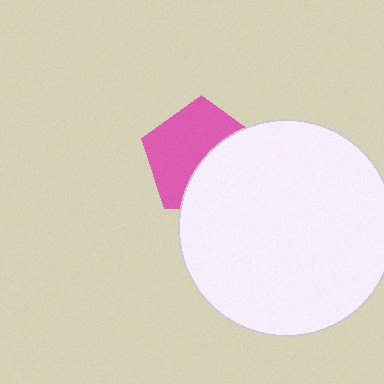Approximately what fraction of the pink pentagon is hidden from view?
Roughly 43% of the pink pentagon is hidden behind the white circle.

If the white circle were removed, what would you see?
You would see the complete pink pentagon.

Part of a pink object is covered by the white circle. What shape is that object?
It is a pentagon.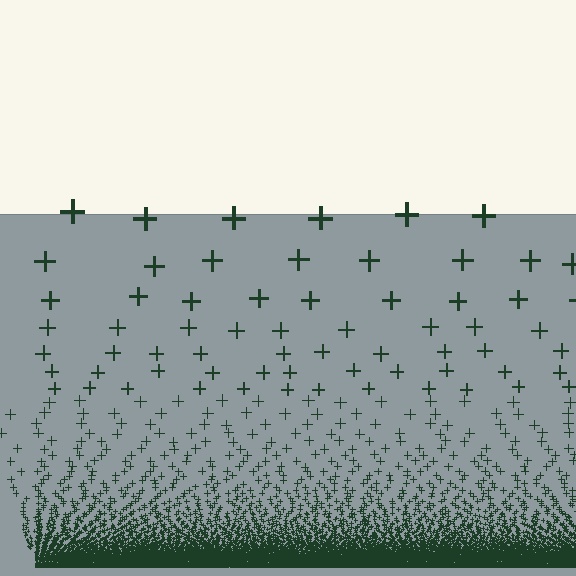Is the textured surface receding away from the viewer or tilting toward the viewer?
The surface appears to tilt toward the viewer. Texture elements get larger and sparser toward the top.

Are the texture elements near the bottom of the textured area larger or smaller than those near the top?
Smaller. The gradient is inverted — elements near the bottom are smaller and denser.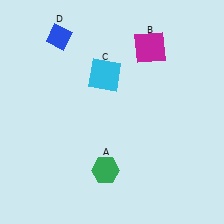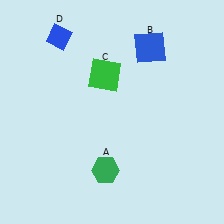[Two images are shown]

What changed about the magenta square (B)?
In Image 1, B is magenta. In Image 2, it changed to blue.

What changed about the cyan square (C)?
In Image 1, C is cyan. In Image 2, it changed to green.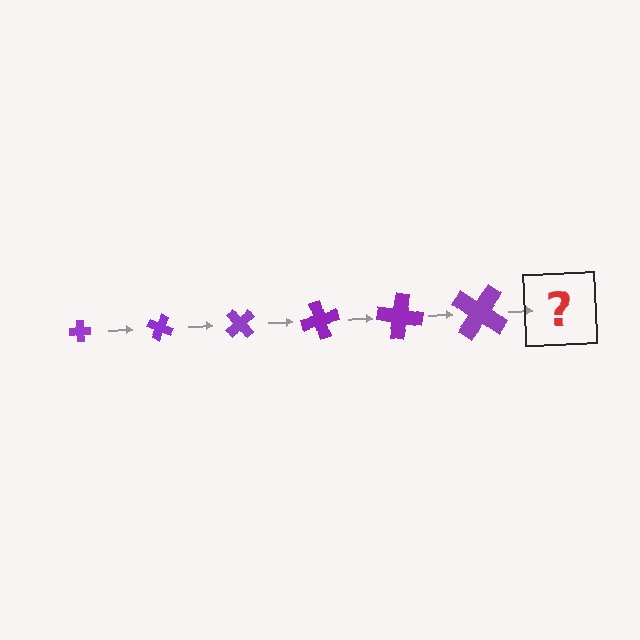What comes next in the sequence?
The next element should be a cross, larger than the previous one and rotated 150 degrees from the start.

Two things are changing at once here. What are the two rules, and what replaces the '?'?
The two rules are that the cross grows larger each step and it rotates 25 degrees each step. The '?' should be a cross, larger than the previous one and rotated 150 degrees from the start.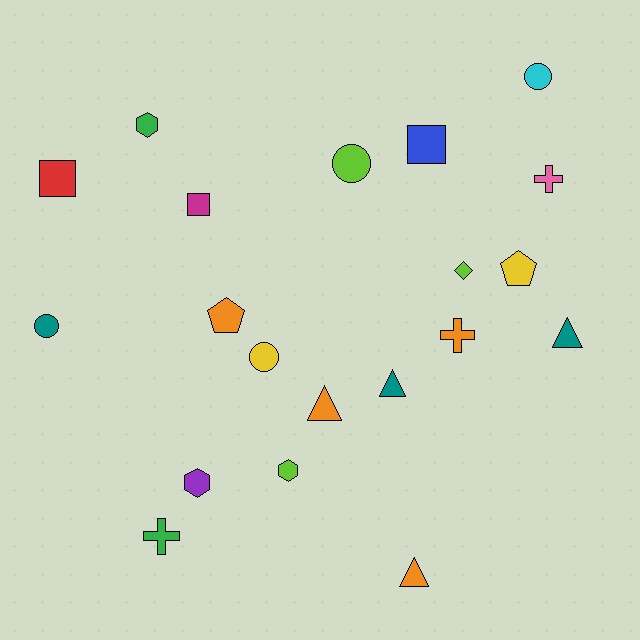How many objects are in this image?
There are 20 objects.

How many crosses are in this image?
There are 3 crosses.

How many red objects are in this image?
There is 1 red object.